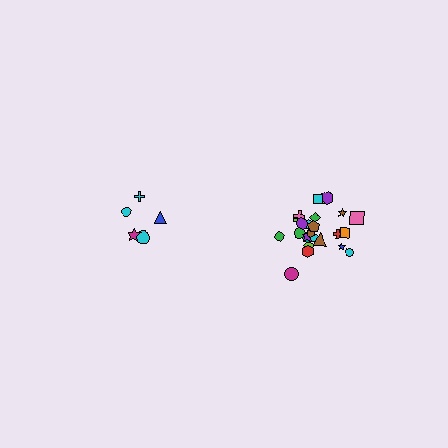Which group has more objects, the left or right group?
The right group.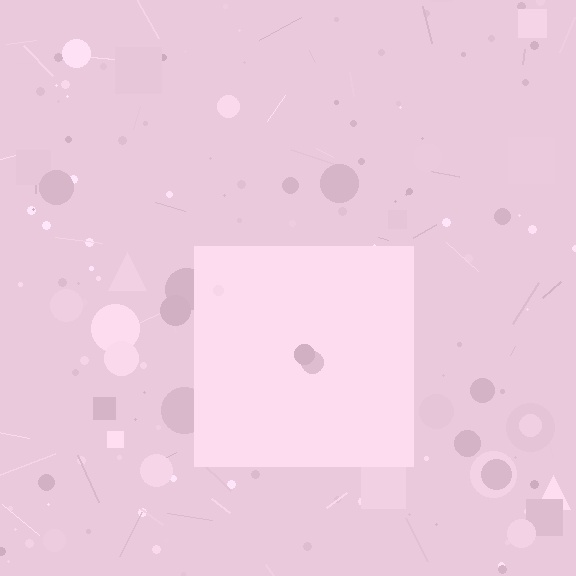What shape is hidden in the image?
A square is hidden in the image.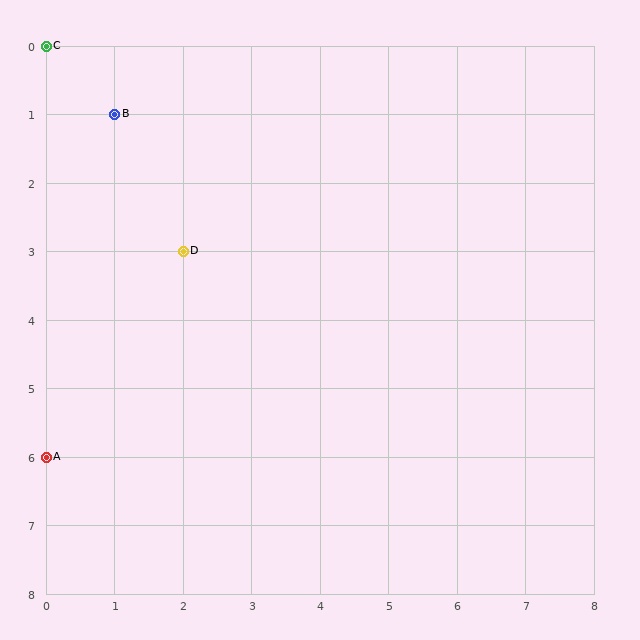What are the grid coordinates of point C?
Point C is at grid coordinates (0, 0).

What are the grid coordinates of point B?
Point B is at grid coordinates (1, 1).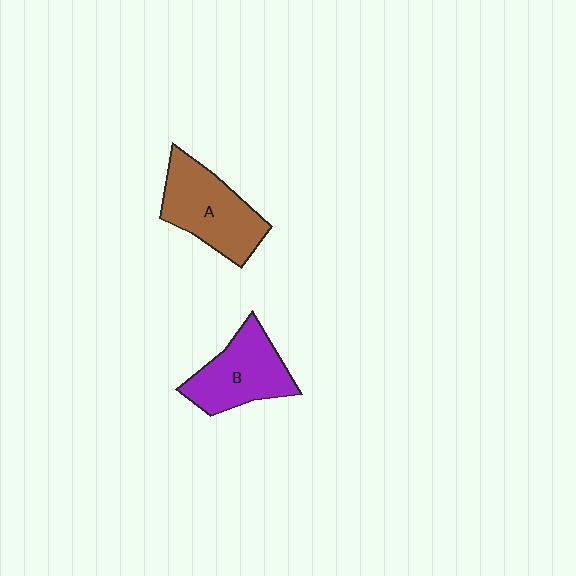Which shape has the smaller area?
Shape B (purple).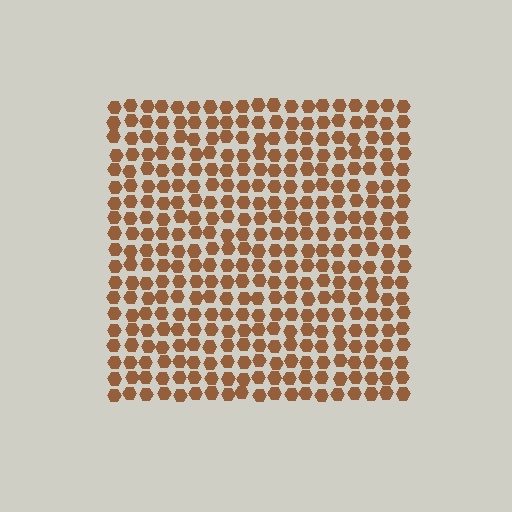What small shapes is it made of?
It is made of small hexagons.